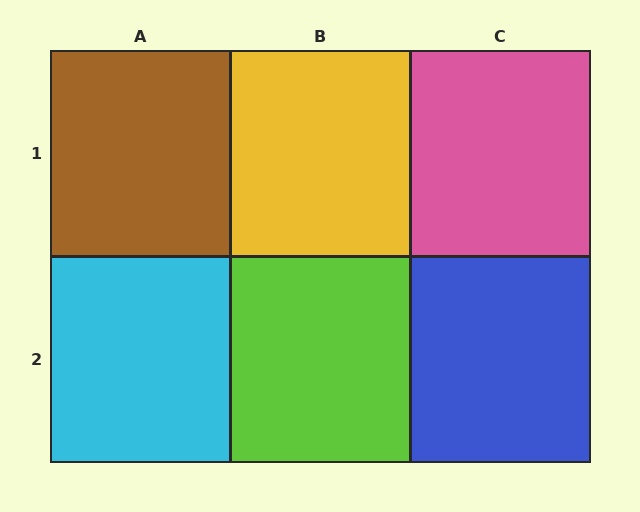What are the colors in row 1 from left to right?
Brown, yellow, pink.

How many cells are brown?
1 cell is brown.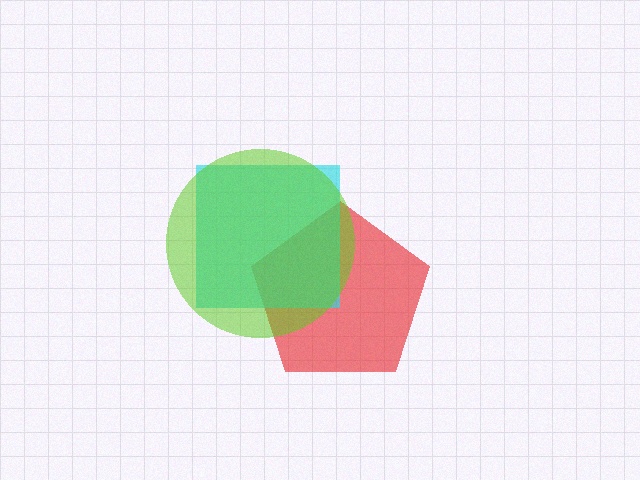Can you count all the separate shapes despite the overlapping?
Yes, there are 3 separate shapes.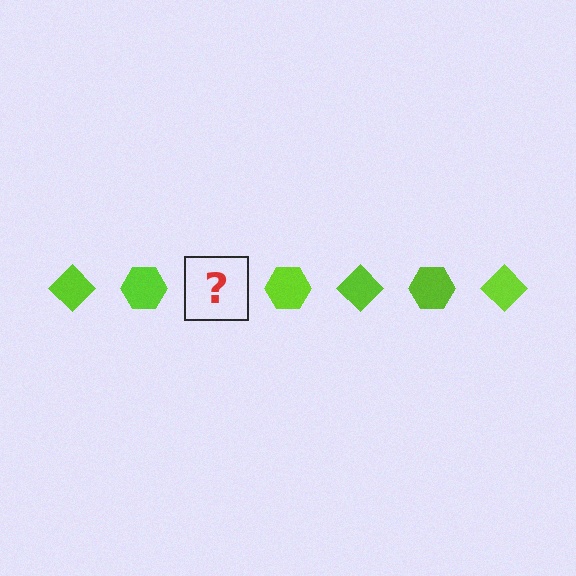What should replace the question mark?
The question mark should be replaced with a lime diamond.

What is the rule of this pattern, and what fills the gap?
The rule is that the pattern cycles through diamond, hexagon shapes in lime. The gap should be filled with a lime diamond.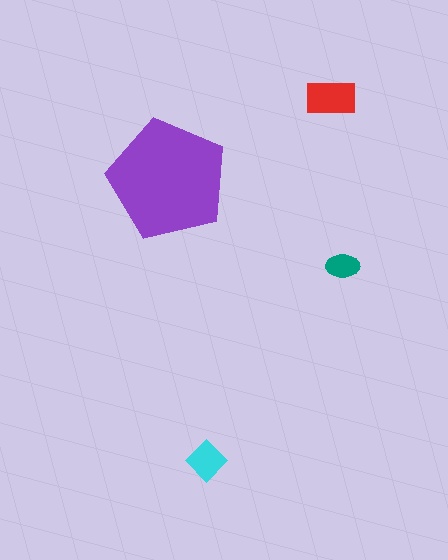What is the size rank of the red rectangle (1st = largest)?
2nd.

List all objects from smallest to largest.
The teal ellipse, the cyan diamond, the red rectangle, the purple pentagon.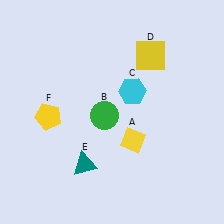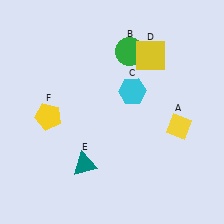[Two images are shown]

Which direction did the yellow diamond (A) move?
The yellow diamond (A) moved right.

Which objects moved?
The objects that moved are: the yellow diamond (A), the green circle (B).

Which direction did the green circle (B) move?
The green circle (B) moved up.